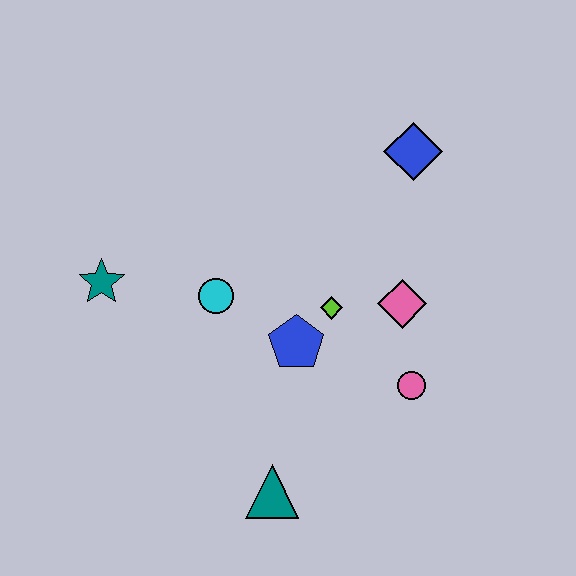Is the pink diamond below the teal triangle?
No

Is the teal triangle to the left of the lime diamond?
Yes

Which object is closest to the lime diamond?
The blue pentagon is closest to the lime diamond.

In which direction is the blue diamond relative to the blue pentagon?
The blue diamond is above the blue pentagon.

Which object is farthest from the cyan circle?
The blue diamond is farthest from the cyan circle.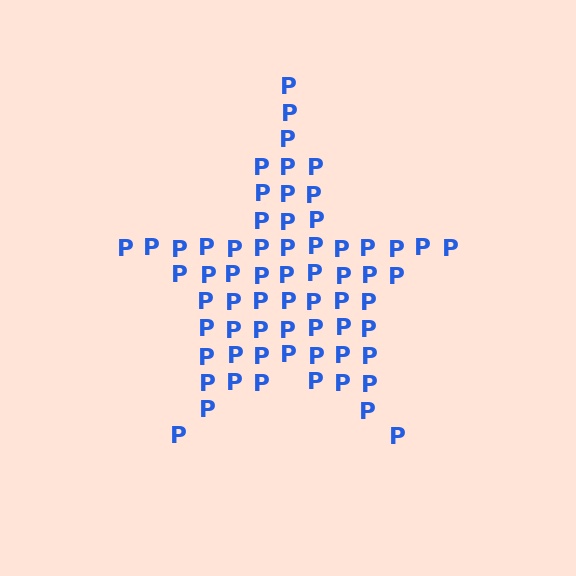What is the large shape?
The large shape is a star.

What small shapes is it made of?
It is made of small letter P's.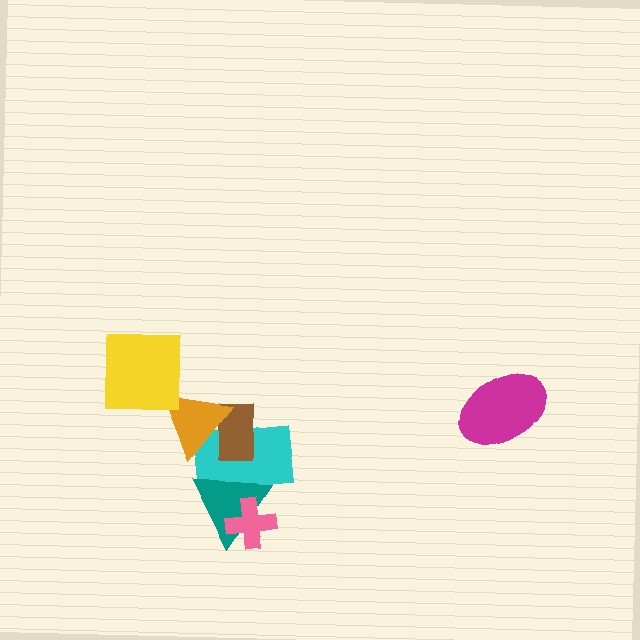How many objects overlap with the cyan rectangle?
3 objects overlap with the cyan rectangle.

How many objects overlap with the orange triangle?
2 objects overlap with the orange triangle.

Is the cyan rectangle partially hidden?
Yes, it is partially covered by another shape.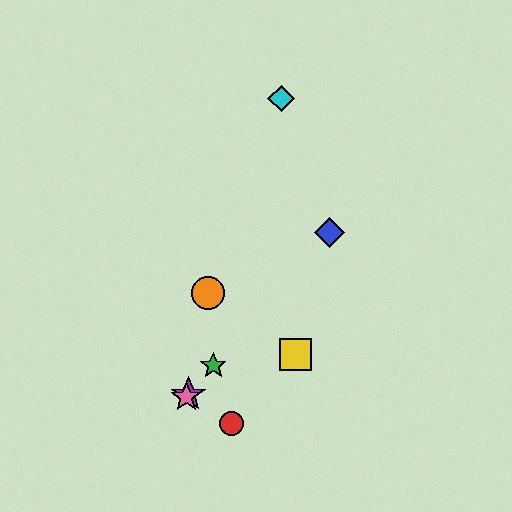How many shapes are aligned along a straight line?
4 shapes (the blue diamond, the green star, the purple star, the pink star) are aligned along a straight line.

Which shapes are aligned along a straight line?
The blue diamond, the green star, the purple star, the pink star are aligned along a straight line.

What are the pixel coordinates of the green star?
The green star is at (213, 366).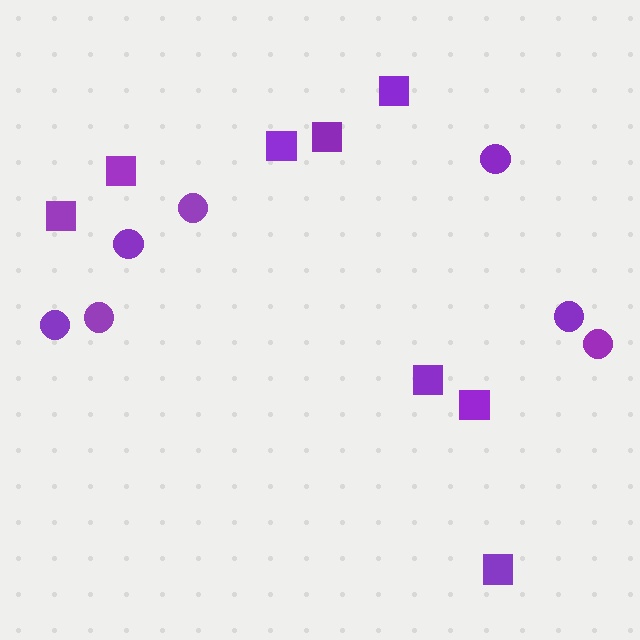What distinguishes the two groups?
There are 2 groups: one group of squares (8) and one group of circles (7).